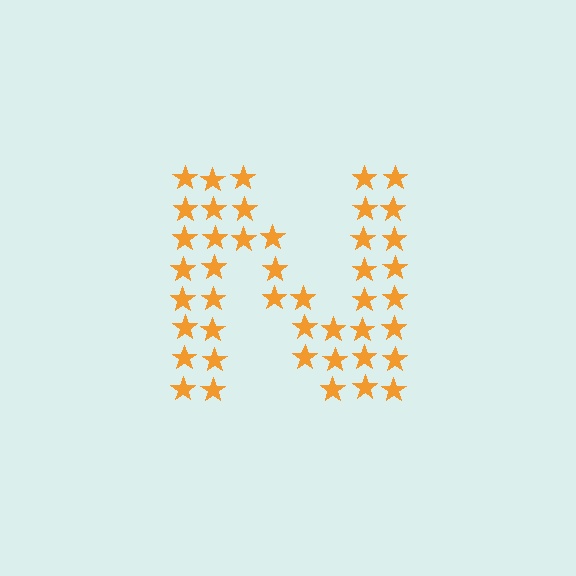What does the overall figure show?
The overall figure shows the letter N.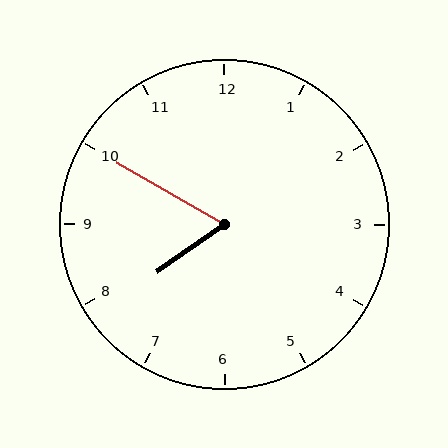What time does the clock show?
7:50.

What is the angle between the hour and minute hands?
Approximately 65 degrees.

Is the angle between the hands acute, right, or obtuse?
It is acute.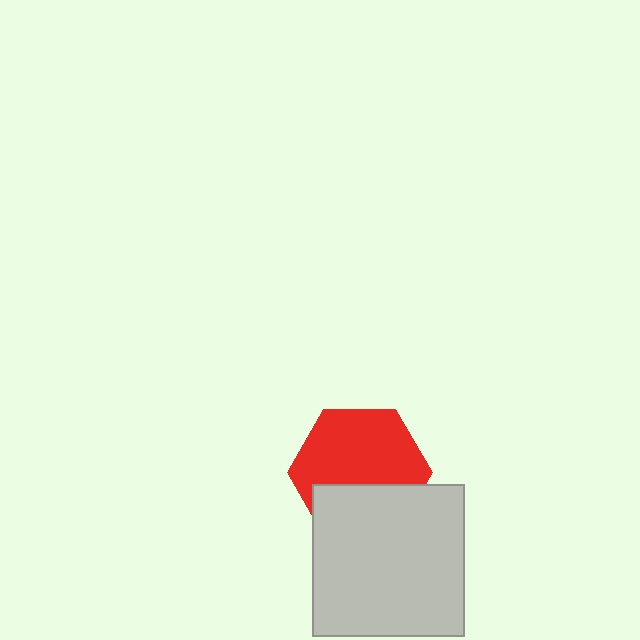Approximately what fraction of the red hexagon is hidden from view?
Roughly 37% of the red hexagon is hidden behind the light gray square.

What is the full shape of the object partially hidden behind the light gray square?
The partially hidden object is a red hexagon.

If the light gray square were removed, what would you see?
You would see the complete red hexagon.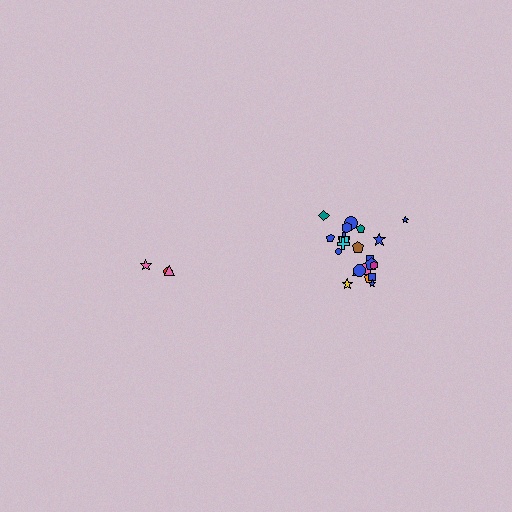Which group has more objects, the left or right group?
The right group.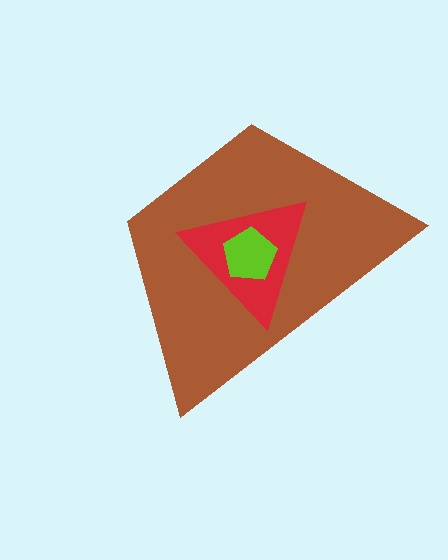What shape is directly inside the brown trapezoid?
The red triangle.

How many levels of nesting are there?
3.